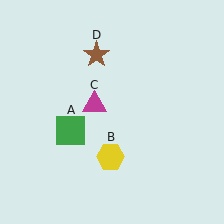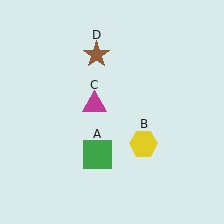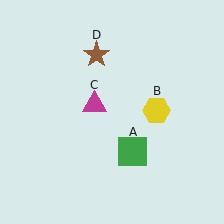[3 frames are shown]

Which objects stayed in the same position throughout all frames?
Magenta triangle (object C) and brown star (object D) remained stationary.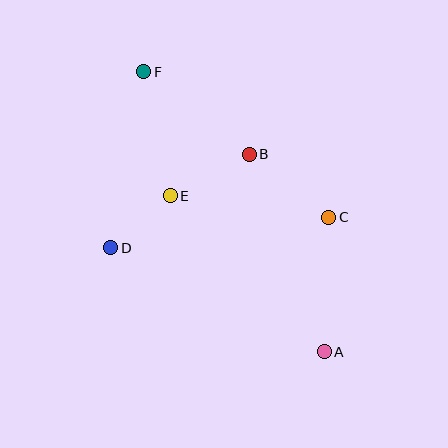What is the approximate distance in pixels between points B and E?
The distance between B and E is approximately 89 pixels.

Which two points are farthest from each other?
Points A and F are farthest from each other.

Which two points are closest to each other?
Points D and E are closest to each other.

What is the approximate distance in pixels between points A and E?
The distance between A and E is approximately 220 pixels.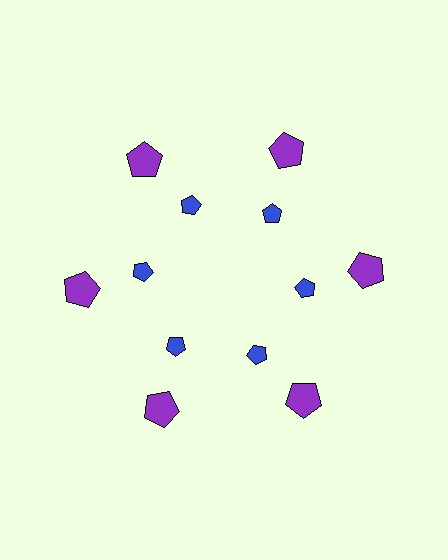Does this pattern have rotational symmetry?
Yes, this pattern has 6-fold rotational symmetry. It looks the same after rotating 60 degrees around the center.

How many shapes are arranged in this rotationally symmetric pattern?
There are 12 shapes, arranged in 6 groups of 2.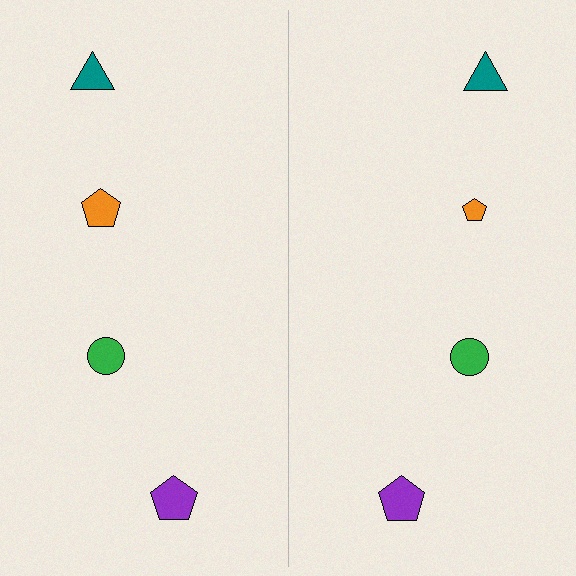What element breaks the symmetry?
The orange pentagon on the right side has a different size than its mirror counterpart.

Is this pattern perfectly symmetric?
No, the pattern is not perfectly symmetric. The orange pentagon on the right side has a different size than its mirror counterpart.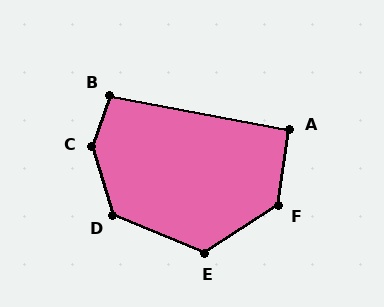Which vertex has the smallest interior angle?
A, at approximately 92 degrees.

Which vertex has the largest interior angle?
C, at approximately 143 degrees.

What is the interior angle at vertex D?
Approximately 129 degrees (obtuse).